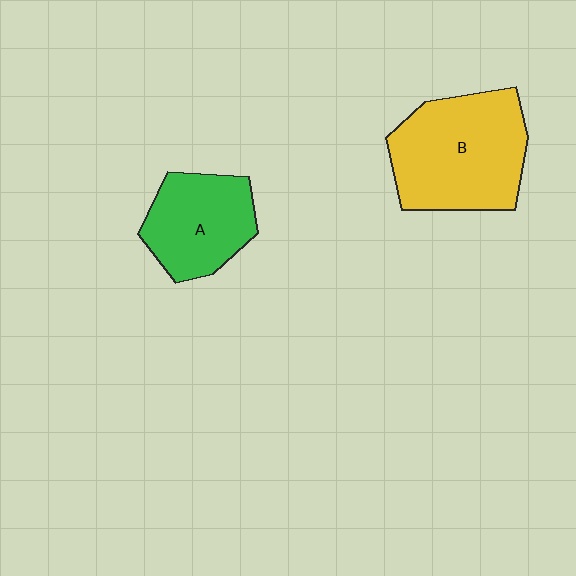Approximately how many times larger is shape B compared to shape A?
Approximately 1.5 times.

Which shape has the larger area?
Shape B (yellow).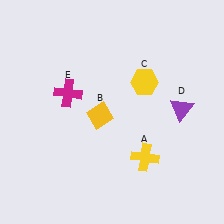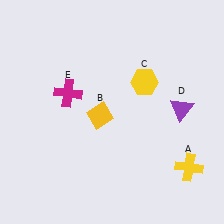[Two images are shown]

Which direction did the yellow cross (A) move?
The yellow cross (A) moved right.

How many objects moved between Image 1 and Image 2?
1 object moved between the two images.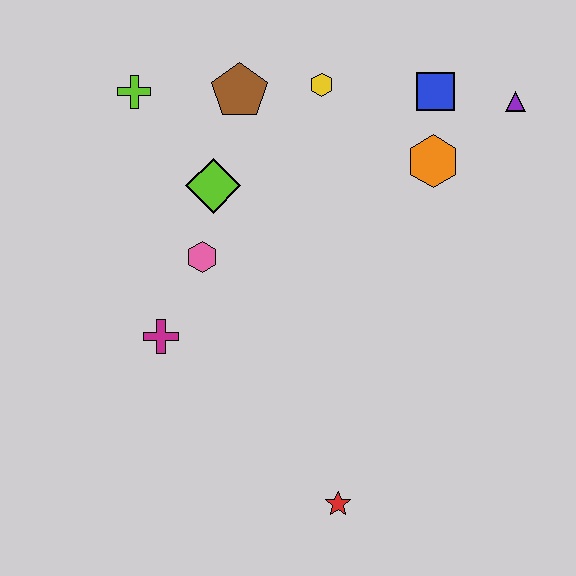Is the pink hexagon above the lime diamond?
No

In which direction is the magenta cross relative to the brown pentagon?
The magenta cross is below the brown pentagon.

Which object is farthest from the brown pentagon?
The red star is farthest from the brown pentagon.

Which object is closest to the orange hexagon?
The blue square is closest to the orange hexagon.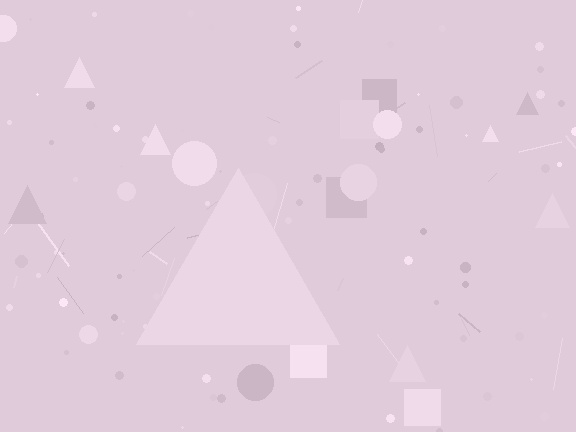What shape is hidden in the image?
A triangle is hidden in the image.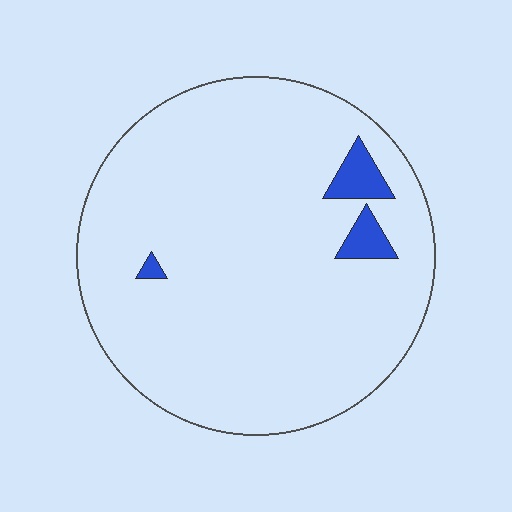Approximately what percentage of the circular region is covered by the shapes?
Approximately 5%.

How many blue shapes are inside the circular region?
3.